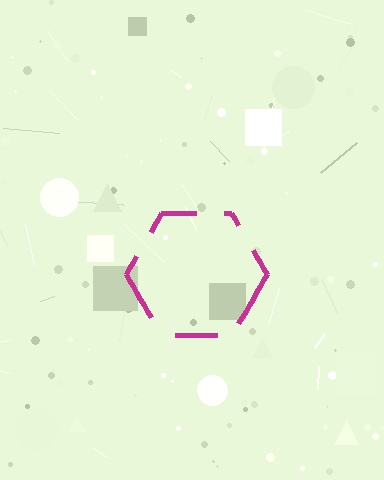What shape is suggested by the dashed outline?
The dashed outline suggests a hexagon.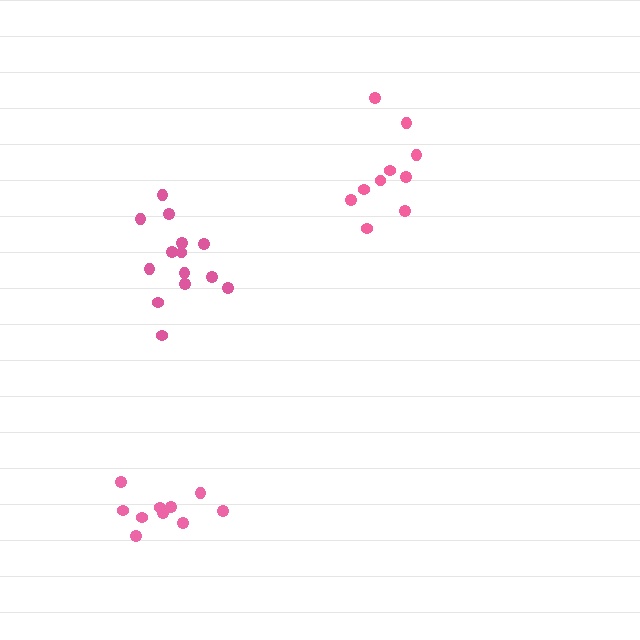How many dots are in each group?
Group 1: 10 dots, Group 2: 14 dots, Group 3: 10 dots (34 total).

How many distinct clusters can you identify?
There are 3 distinct clusters.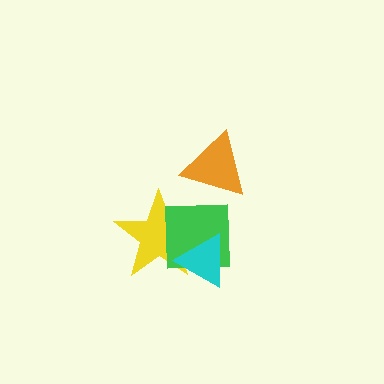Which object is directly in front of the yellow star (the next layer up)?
The green square is directly in front of the yellow star.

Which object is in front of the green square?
The cyan triangle is in front of the green square.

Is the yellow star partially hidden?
Yes, it is partially covered by another shape.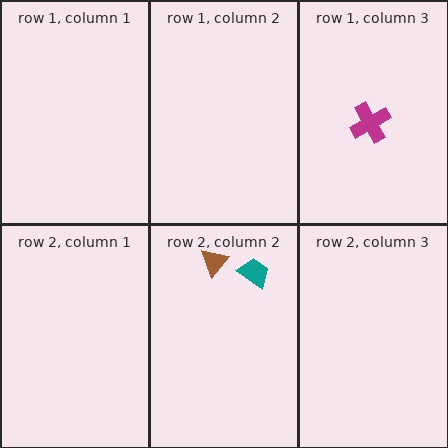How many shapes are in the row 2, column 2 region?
2.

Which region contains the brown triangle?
The row 2, column 2 region.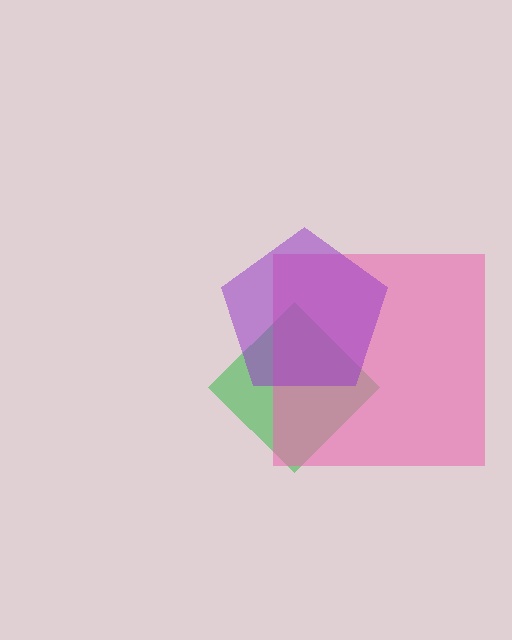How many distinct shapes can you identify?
There are 3 distinct shapes: a green diamond, a pink square, a purple pentagon.